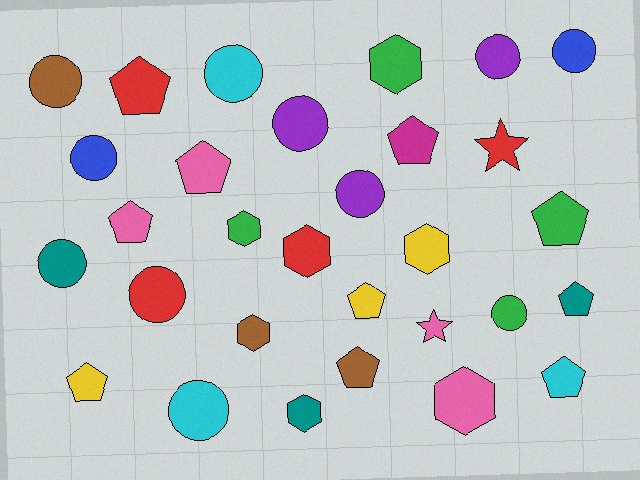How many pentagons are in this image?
There are 10 pentagons.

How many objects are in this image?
There are 30 objects.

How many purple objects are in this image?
There are 3 purple objects.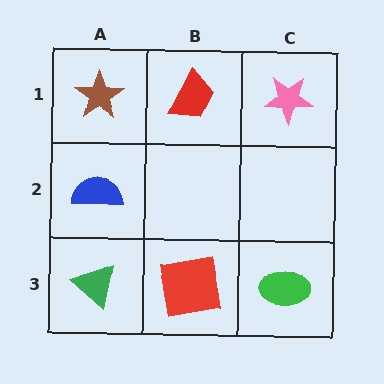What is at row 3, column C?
A green ellipse.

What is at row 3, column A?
A green triangle.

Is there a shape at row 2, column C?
No, that cell is empty.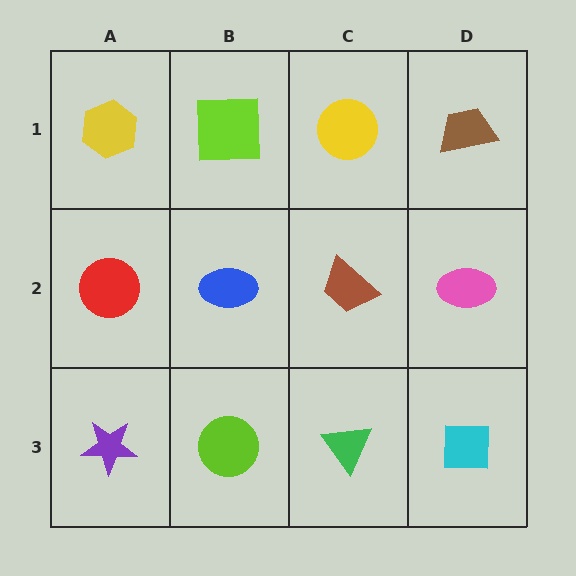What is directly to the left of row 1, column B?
A yellow hexagon.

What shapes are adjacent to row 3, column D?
A pink ellipse (row 2, column D), a green triangle (row 3, column C).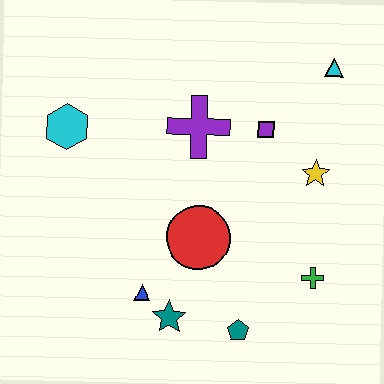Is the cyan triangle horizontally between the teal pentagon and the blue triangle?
No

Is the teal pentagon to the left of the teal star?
No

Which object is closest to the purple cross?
The purple square is closest to the purple cross.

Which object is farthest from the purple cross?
The teal pentagon is farthest from the purple cross.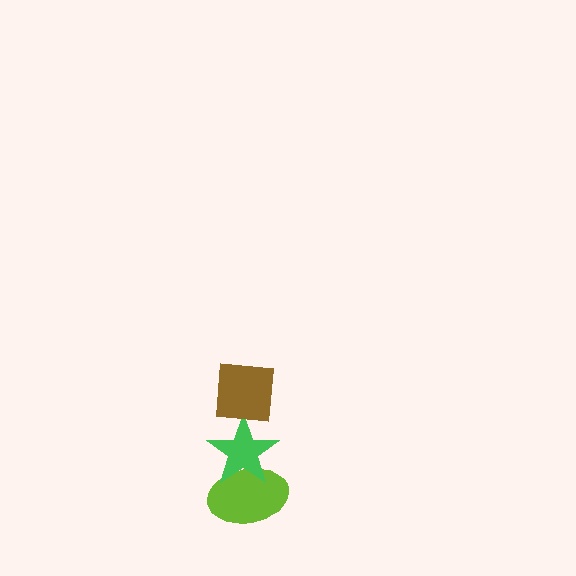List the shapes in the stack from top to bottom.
From top to bottom: the brown square, the green star, the lime ellipse.